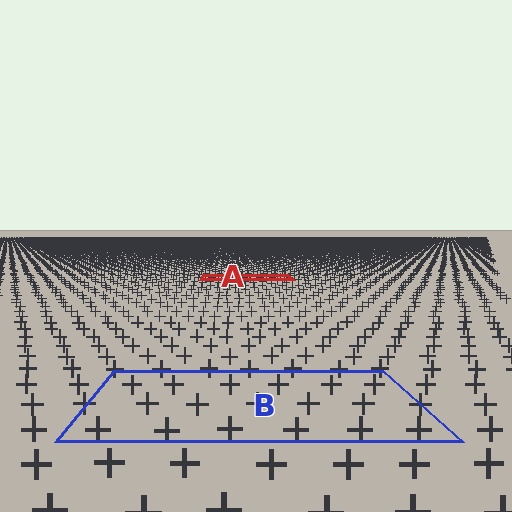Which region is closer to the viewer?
Region B is closer. The texture elements there are larger and more spread out.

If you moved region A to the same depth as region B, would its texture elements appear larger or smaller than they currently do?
They would appear larger. At a closer depth, the same texture elements are projected at a bigger on-screen size.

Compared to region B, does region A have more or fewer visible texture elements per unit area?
Region A has more texture elements per unit area — they are packed more densely because it is farther away.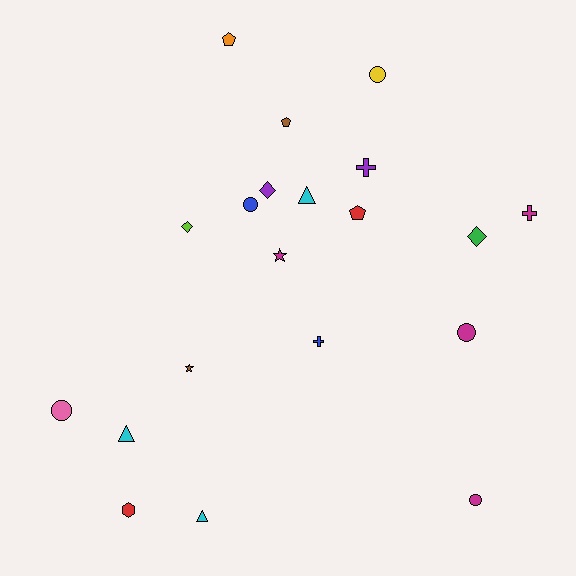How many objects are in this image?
There are 20 objects.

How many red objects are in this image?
There are 2 red objects.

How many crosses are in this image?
There are 3 crosses.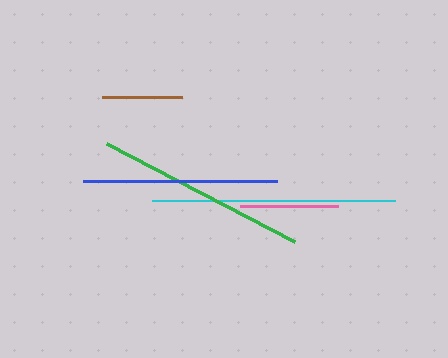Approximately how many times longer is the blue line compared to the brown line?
The blue line is approximately 2.4 times the length of the brown line.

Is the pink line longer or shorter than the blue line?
The blue line is longer than the pink line.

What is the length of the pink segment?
The pink segment is approximately 98 pixels long.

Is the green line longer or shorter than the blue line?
The green line is longer than the blue line.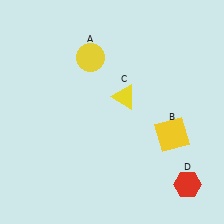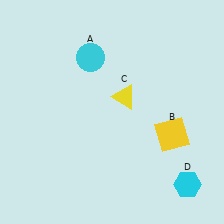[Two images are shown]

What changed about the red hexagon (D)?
In Image 1, D is red. In Image 2, it changed to cyan.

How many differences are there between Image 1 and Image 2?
There are 2 differences between the two images.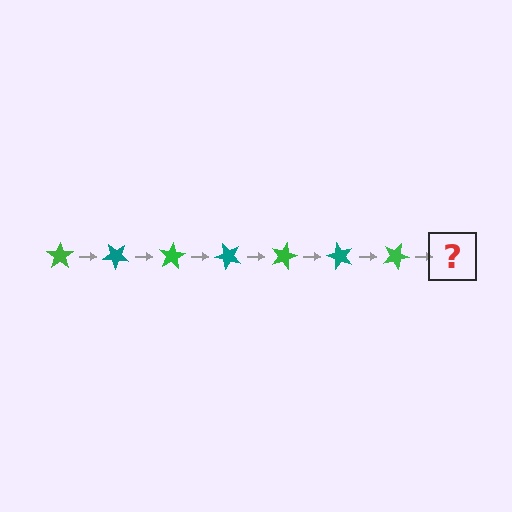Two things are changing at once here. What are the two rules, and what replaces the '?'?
The two rules are that it rotates 40 degrees each step and the color cycles through green and teal. The '?' should be a teal star, rotated 280 degrees from the start.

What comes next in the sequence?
The next element should be a teal star, rotated 280 degrees from the start.